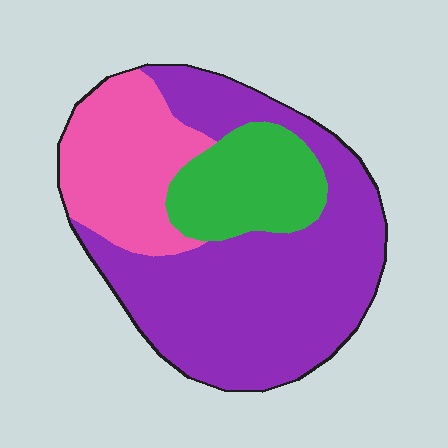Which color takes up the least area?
Green, at roughly 20%.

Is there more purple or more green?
Purple.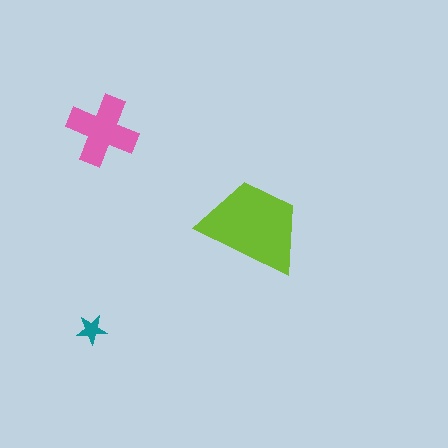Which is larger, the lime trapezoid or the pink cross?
The lime trapezoid.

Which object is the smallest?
The teal star.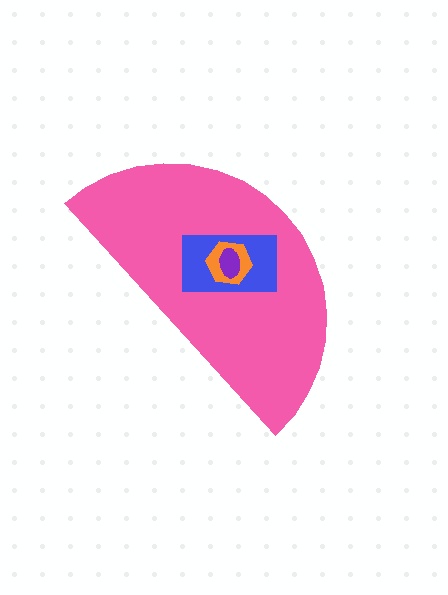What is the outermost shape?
The pink semicircle.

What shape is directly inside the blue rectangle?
The orange hexagon.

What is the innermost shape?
The purple ellipse.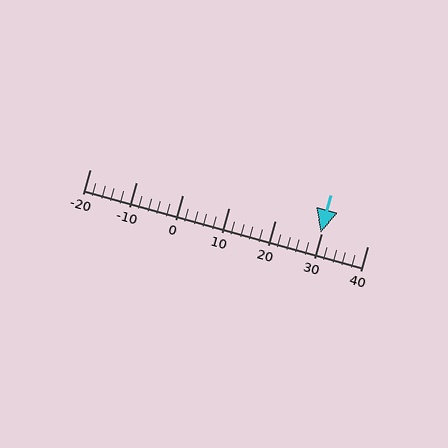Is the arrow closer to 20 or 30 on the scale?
The arrow is closer to 30.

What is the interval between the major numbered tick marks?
The major tick marks are spaced 10 units apart.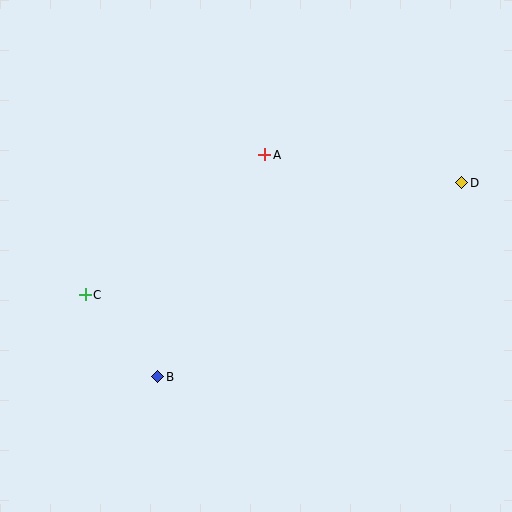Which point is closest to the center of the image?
Point A at (265, 155) is closest to the center.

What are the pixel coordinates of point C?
Point C is at (85, 295).